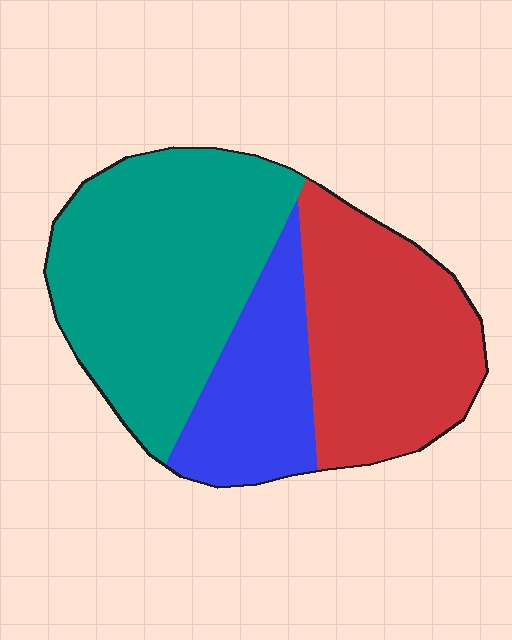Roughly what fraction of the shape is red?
Red takes up between a third and a half of the shape.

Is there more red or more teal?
Teal.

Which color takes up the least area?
Blue, at roughly 20%.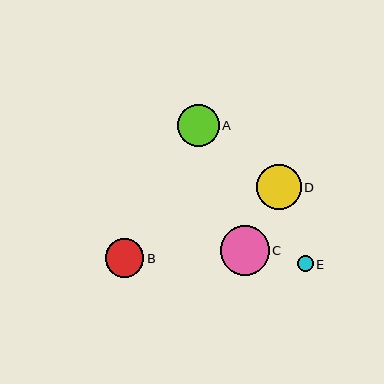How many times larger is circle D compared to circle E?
Circle D is approximately 2.8 times the size of circle E.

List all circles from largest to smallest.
From largest to smallest: C, D, A, B, E.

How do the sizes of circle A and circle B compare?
Circle A and circle B are approximately the same size.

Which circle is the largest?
Circle C is the largest with a size of approximately 49 pixels.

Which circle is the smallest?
Circle E is the smallest with a size of approximately 16 pixels.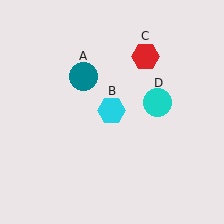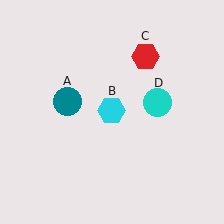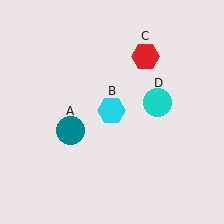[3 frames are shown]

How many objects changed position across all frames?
1 object changed position: teal circle (object A).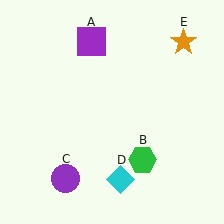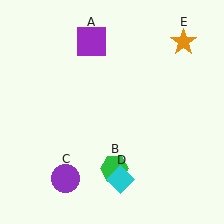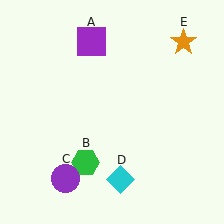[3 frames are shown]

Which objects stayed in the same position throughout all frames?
Purple square (object A) and purple circle (object C) and cyan diamond (object D) and orange star (object E) remained stationary.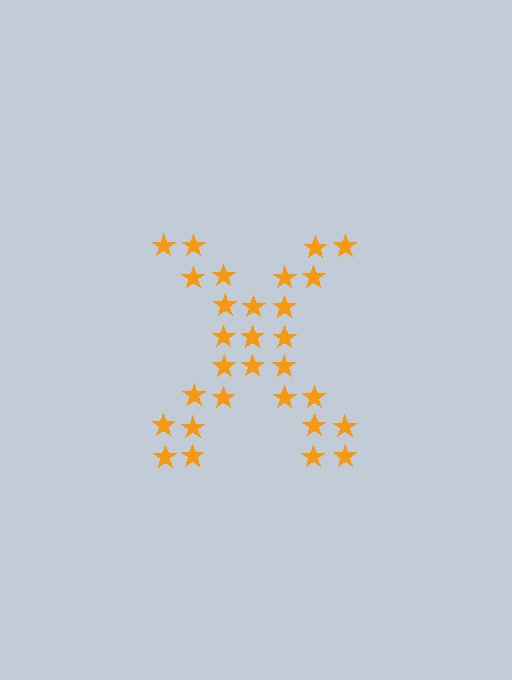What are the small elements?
The small elements are stars.